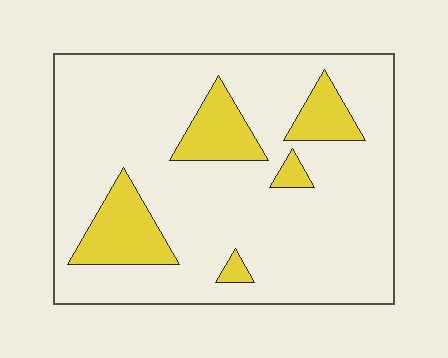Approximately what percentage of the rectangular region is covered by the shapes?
Approximately 15%.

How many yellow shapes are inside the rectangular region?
5.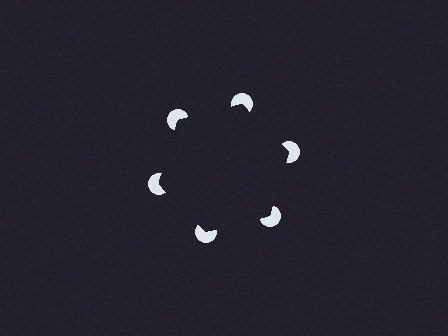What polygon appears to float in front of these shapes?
An illusory hexagon — its edges are inferred from the aligned wedge cuts in the pac-man discs, not physically drawn.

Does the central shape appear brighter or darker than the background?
It typically appears slightly darker than the background, even though no actual brightness change is drawn.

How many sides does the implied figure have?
6 sides.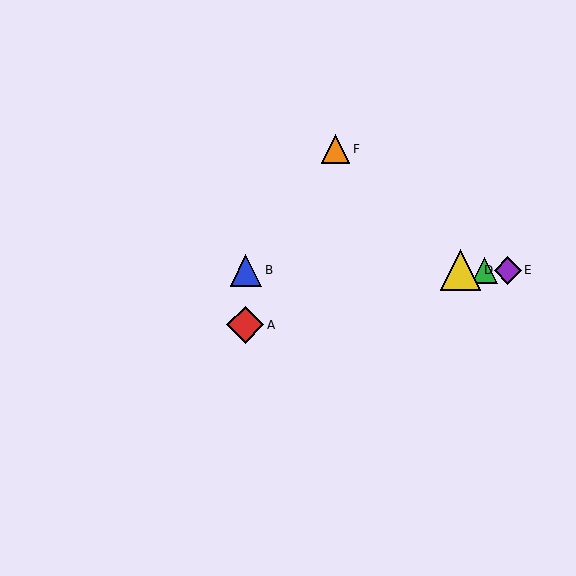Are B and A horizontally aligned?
No, B is at y≈270 and A is at y≈325.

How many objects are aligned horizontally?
4 objects (B, C, D, E) are aligned horizontally.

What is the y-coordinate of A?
Object A is at y≈325.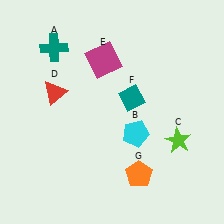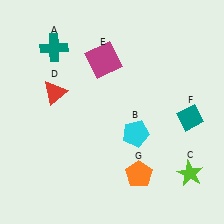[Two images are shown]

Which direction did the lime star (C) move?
The lime star (C) moved down.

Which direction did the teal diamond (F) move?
The teal diamond (F) moved right.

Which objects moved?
The objects that moved are: the lime star (C), the teal diamond (F).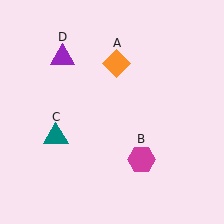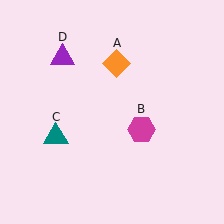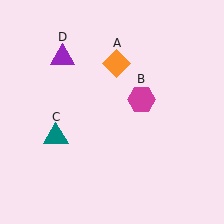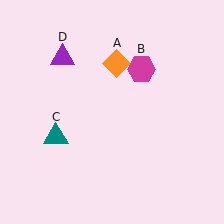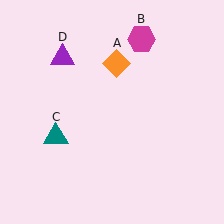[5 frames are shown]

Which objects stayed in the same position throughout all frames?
Orange diamond (object A) and teal triangle (object C) and purple triangle (object D) remained stationary.